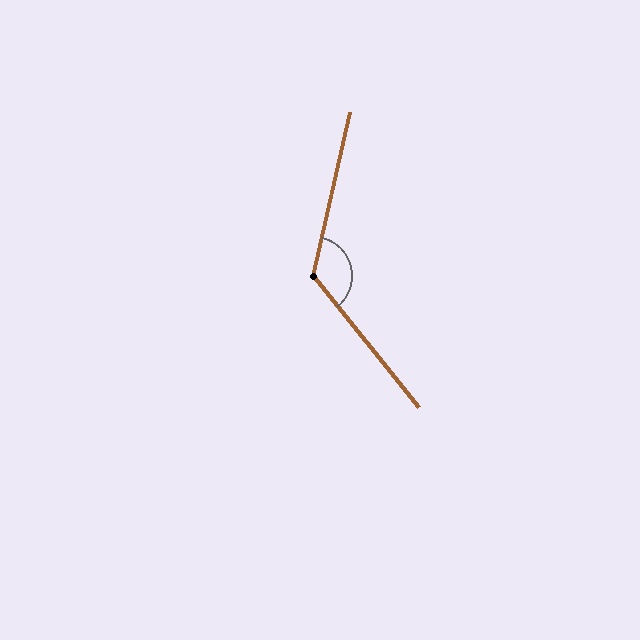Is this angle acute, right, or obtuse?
It is obtuse.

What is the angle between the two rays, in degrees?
Approximately 128 degrees.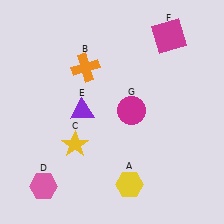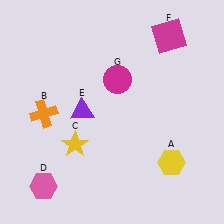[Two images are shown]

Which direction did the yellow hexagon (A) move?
The yellow hexagon (A) moved right.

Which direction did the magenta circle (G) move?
The magenta circle (G) moved up.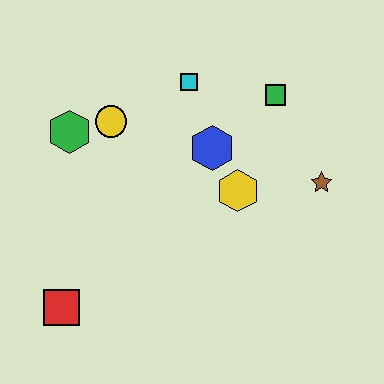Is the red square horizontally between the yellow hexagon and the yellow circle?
No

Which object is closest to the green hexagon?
The yellow circle is closest to the green hexagon.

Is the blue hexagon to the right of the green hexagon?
Yes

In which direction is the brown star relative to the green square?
The brown star is below the green square.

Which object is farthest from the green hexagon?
The brown star is farthest from the green hexagon.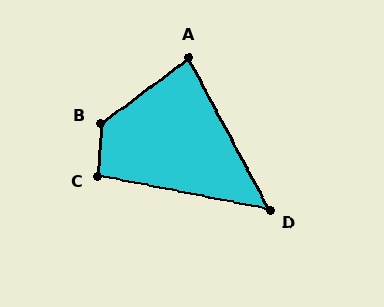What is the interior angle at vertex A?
Approximately 81 degrees (acute).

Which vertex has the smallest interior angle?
D, at approximately 51 degrees.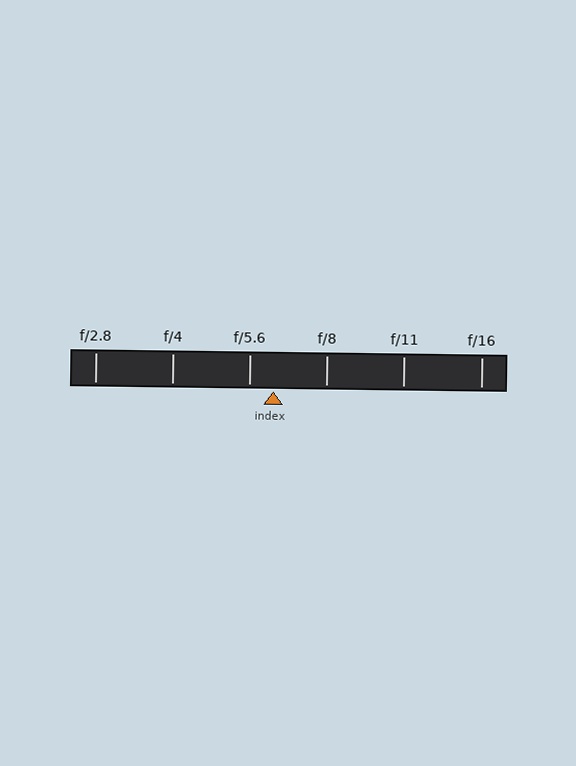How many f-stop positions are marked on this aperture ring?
There are 6 f-stop positions marked.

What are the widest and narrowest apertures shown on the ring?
The widest aperture shown is f/2.8 and the narrowest is f/16.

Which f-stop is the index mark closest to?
The index mark is closest to f/5.6.